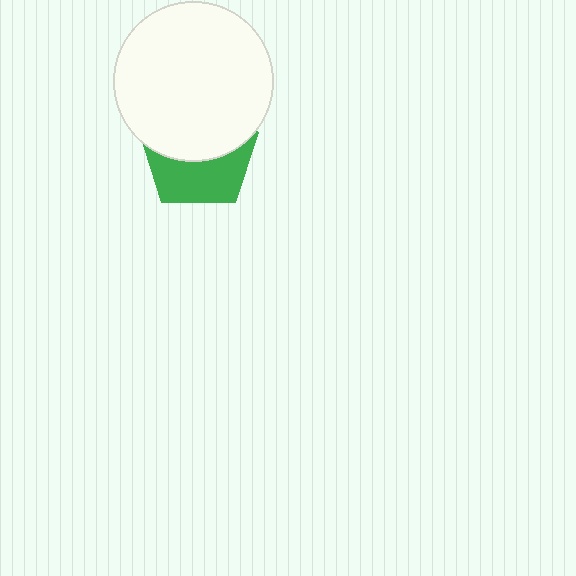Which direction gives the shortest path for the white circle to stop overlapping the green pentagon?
Moving up gives the shortest separation.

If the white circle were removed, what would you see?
You would see the complete green pentagon.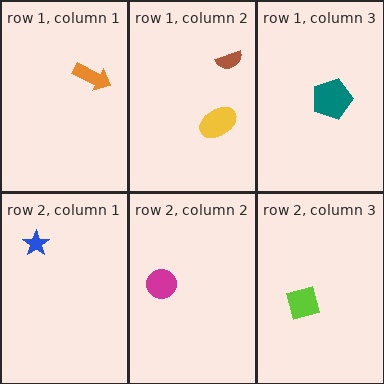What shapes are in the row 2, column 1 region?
The blue star.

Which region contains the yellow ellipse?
The row 1, column 2 region.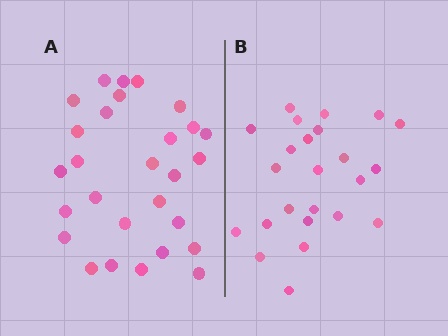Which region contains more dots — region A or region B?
Region A (the left region) has more dots.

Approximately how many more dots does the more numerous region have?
Region A has about 4 more dots than region B.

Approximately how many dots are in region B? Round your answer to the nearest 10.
About 20 dots. (The exact count is 24, which rounds to 20.)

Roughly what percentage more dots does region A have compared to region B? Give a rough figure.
About 15% more.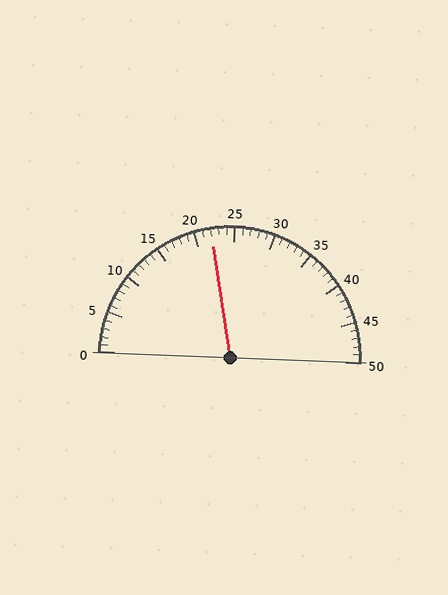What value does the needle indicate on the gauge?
The needle indicates approximately 22.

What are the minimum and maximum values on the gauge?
The gauge ranges from 0 to 50.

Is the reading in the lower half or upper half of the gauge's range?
The reading is in the lower half of the range (0 to 50).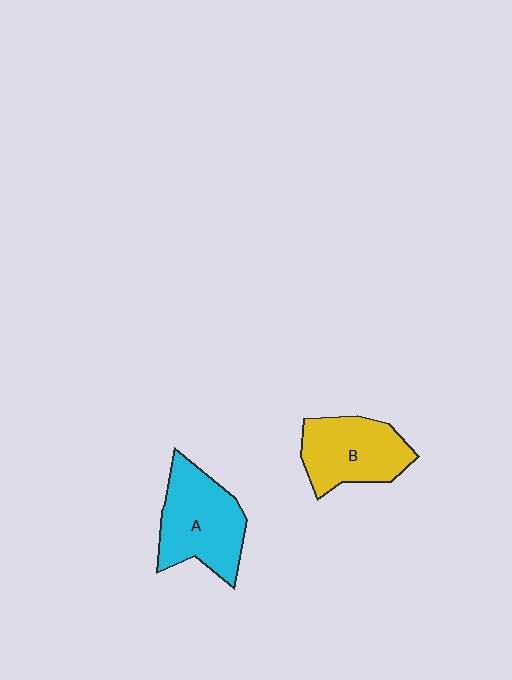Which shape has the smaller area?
Shape B (yellow).